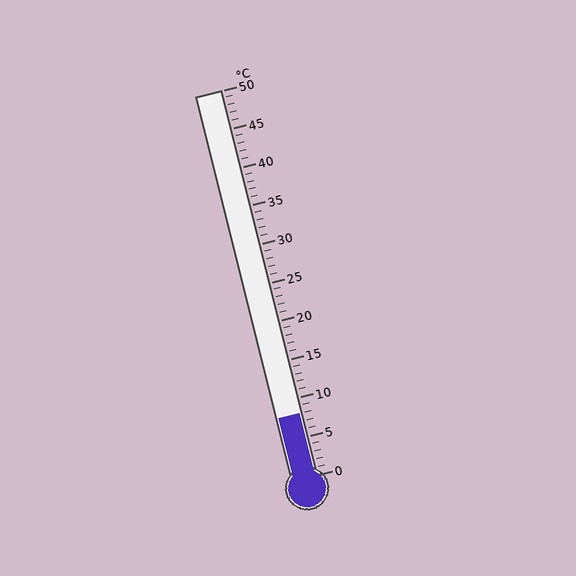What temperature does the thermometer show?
The thermometer shows approximately 8°C.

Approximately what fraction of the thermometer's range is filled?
The thermometer is filled to approximately 15% of its range.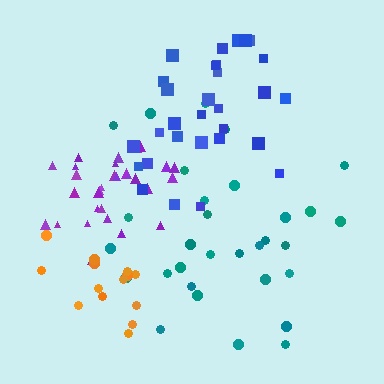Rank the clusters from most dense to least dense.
purple, blue, orange, teal.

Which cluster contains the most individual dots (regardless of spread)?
Teal (31).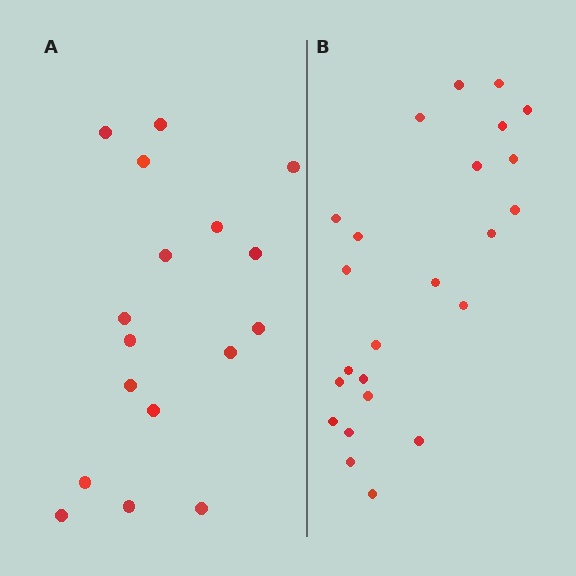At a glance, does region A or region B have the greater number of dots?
Region B (the right region) has more dots.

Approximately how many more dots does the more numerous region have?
Region B has roughly 8 or so more dots than region A.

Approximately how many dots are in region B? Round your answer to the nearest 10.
About 20 dots. (The exact count is 24, which rounds to 20.)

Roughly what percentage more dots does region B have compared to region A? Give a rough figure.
About 40% more.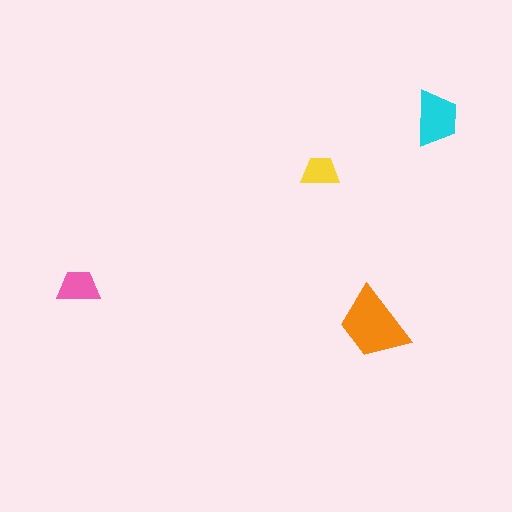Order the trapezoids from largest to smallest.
the orange one, the cyan one, the pink one, the yellow one.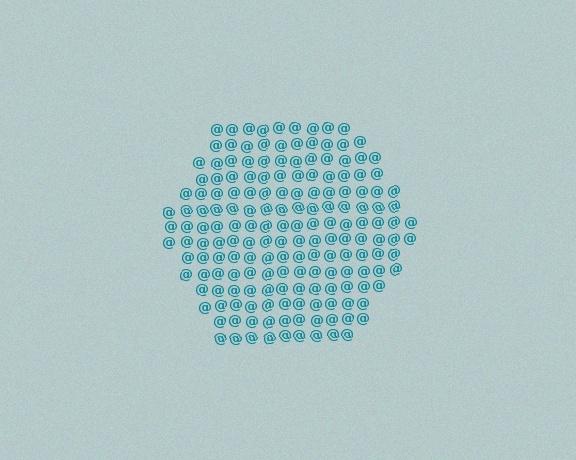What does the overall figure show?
The overall figure shows a hexagon.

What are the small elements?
The small elements are at signs.